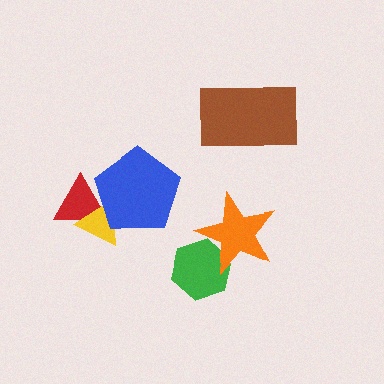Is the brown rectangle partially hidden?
No, no other shape covers it.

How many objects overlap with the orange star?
1 object overlaps with the orange star.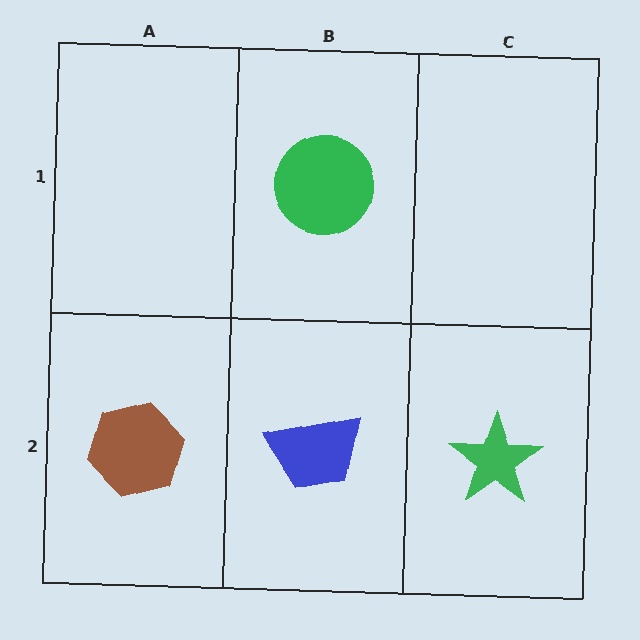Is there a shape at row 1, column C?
No, that cell is empty.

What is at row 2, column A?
A brown hexagon.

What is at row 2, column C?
A green star.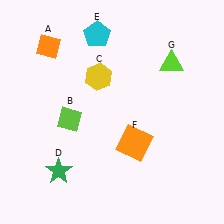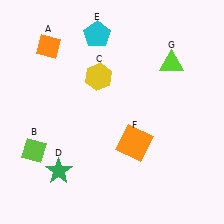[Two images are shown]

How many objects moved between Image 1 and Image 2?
1 object moved between the two images.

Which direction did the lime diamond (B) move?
The lime diamond (B) moved left.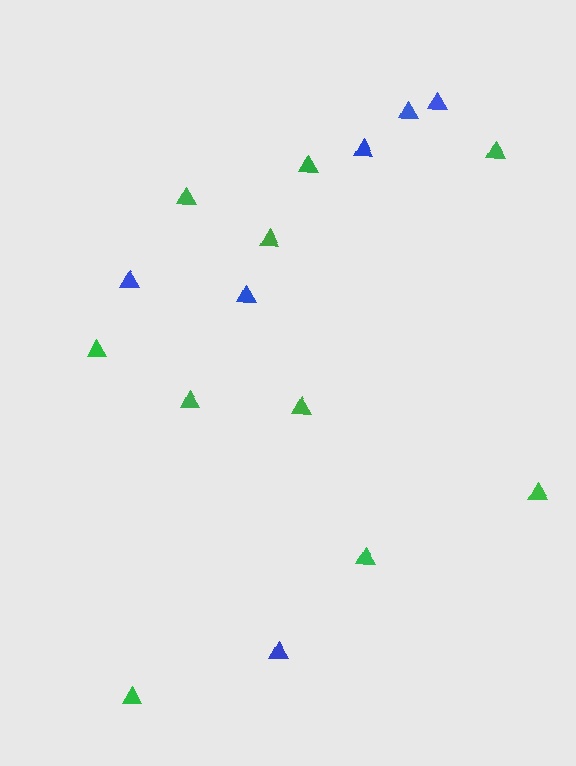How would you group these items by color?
There are 2 groups: one group of green triangles (10) and one group of blue triangles (6).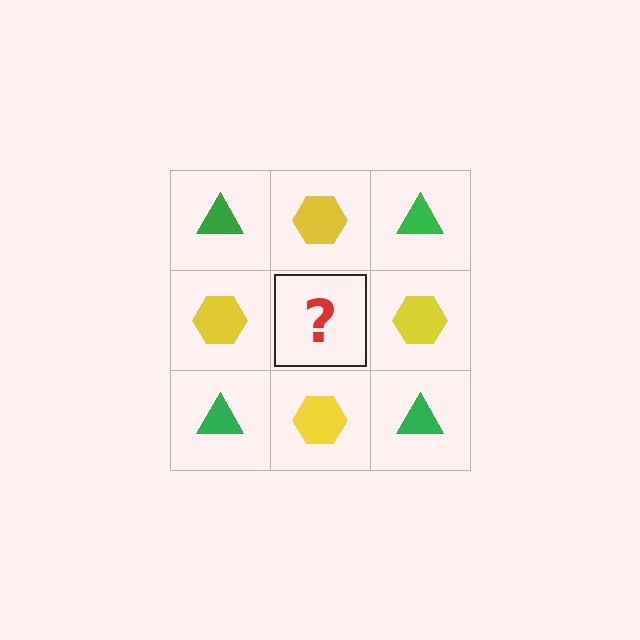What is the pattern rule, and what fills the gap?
The rule is that it alternates green triangle and yellow hexagon in a checkerboard pattern. The gap should be filled with a green triangle.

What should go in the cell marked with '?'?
The missing cell should contain a green triangle.